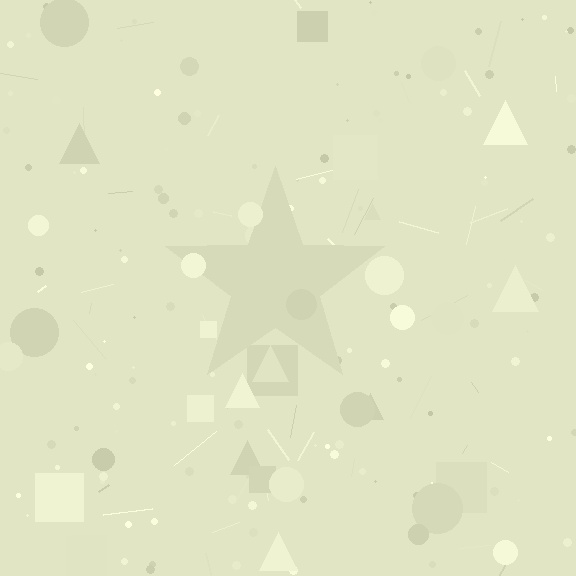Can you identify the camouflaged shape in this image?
The camouflaged shape is a star.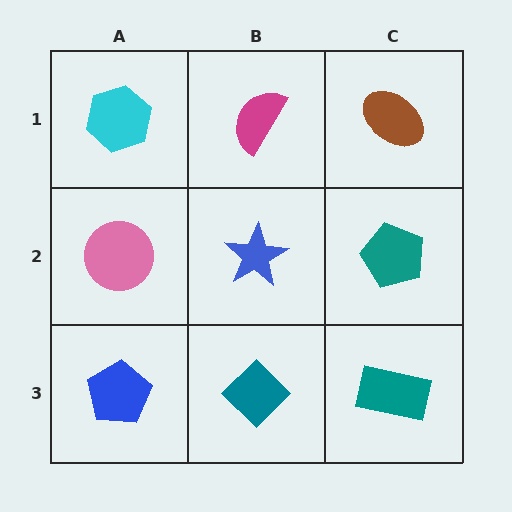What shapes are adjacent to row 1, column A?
A pink circle (row 2, column A), a magenta semicircle (row 1, column B).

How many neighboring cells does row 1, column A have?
2.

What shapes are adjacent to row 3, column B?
A blue star (row 2, column B), a blue pentagon (row 3, column A), a teal rectangle (row 3, column C).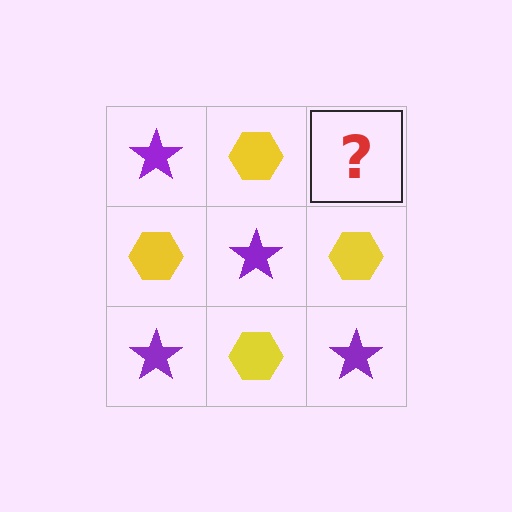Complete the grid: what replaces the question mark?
The question mark should be replaced with a purple star.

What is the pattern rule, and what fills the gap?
The rule is that it alternates purple star and yellow hexagon in a checkerboard pattern. The gap should be filled with a purple star.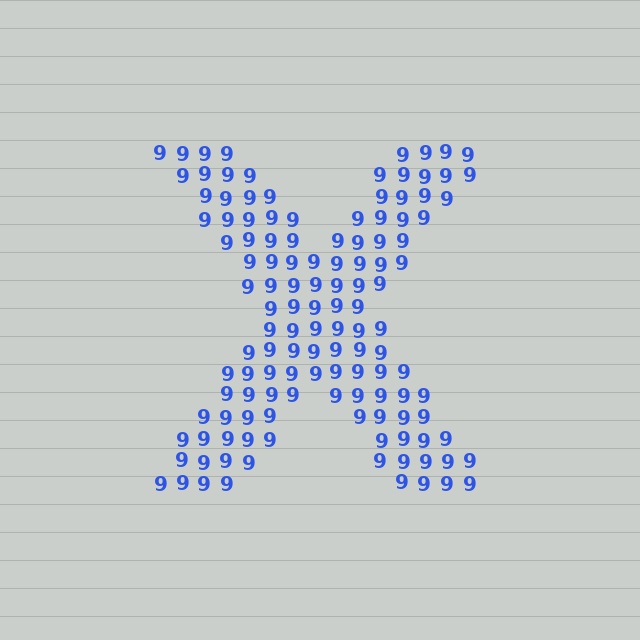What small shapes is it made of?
It is made of small digit 9's.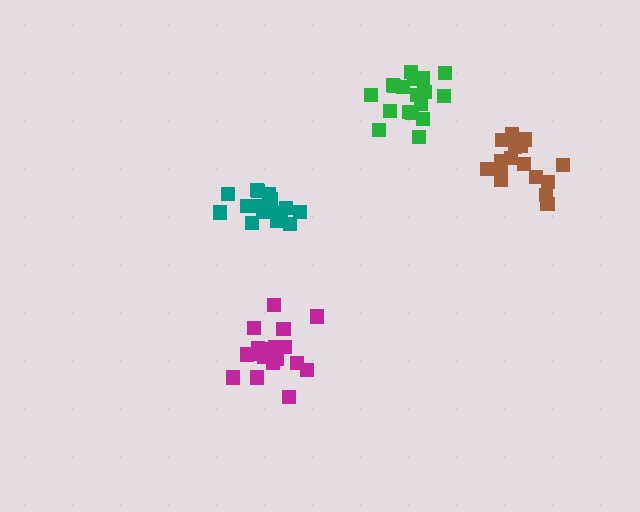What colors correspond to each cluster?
The clusters are colored: magenta, green, teal, brown.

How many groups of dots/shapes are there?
There are 4 groups.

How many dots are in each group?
Group 1: 19 dots, Group 2: 18 dots, Group 3: 19 dots, Group 4: 16 dots (72 total).